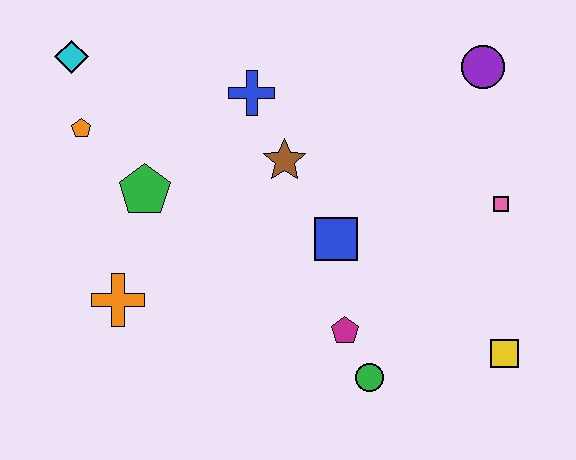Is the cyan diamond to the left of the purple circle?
Yes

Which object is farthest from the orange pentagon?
The yellow square is farthest from the orange pentagon.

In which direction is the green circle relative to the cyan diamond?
The green circle is below the cyan diamond.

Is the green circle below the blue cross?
Yes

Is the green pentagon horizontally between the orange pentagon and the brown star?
Yes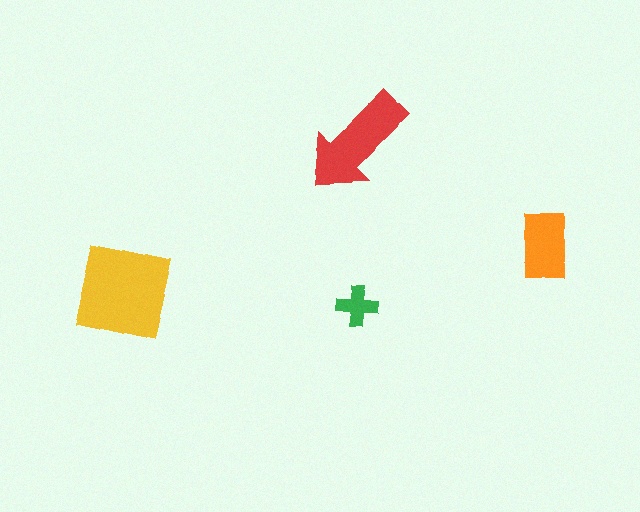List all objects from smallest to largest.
The green cross, the orange rectangle, the red arrow, the yellow square.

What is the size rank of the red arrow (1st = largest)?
2nd.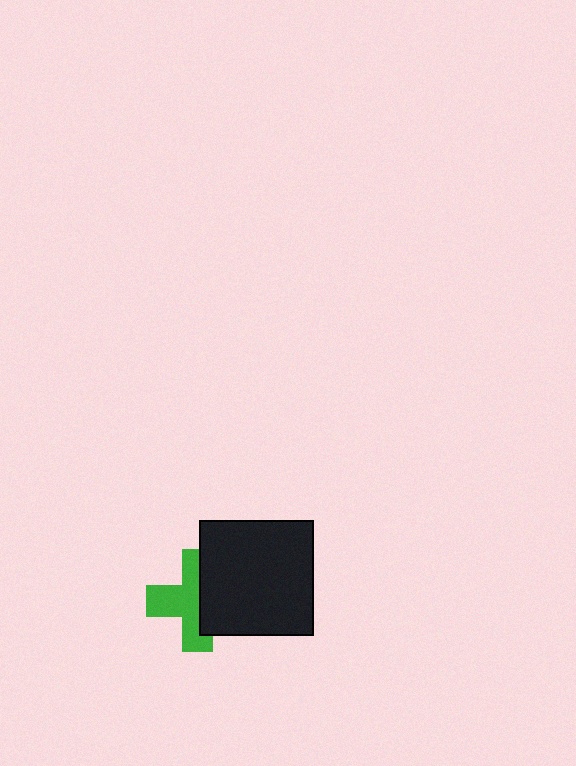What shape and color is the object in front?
The object in front is a black square.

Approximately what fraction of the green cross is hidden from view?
Roughly 42% of the green cross is hidden behind the black square.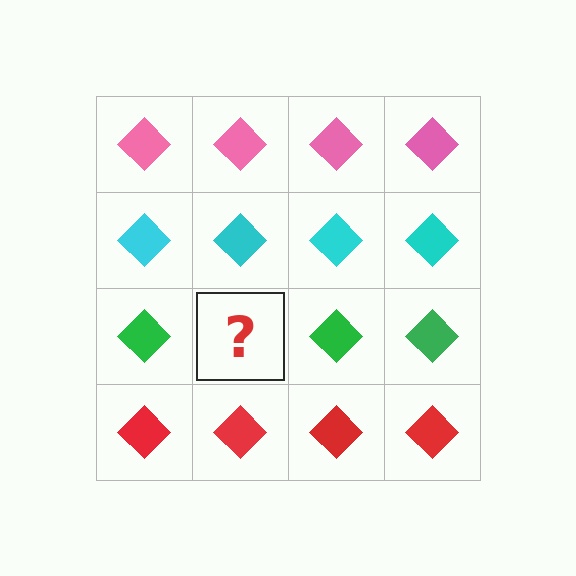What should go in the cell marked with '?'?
The missing cell should contain a green diamond.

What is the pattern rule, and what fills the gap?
The rule is that each row has a consistent color. The gap should be filled with a green diamond.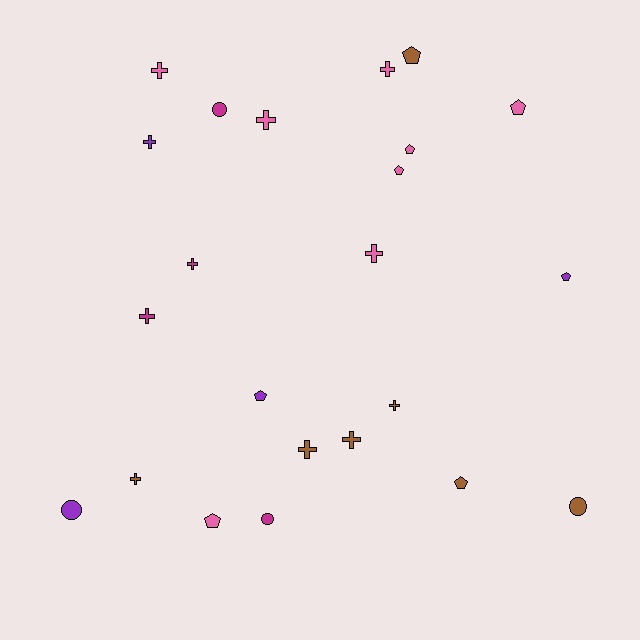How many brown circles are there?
There is 1 brown circle.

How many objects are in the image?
There are 23 objects.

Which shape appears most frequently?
Cross, with 11 objects.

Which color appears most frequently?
Pink, with 8 objects.